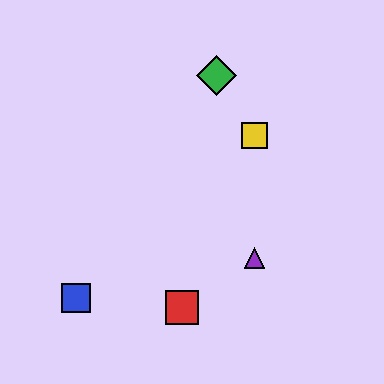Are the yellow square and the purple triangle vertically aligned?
Yes, both are at x≈254.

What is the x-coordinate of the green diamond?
The green diamond is at x≈217.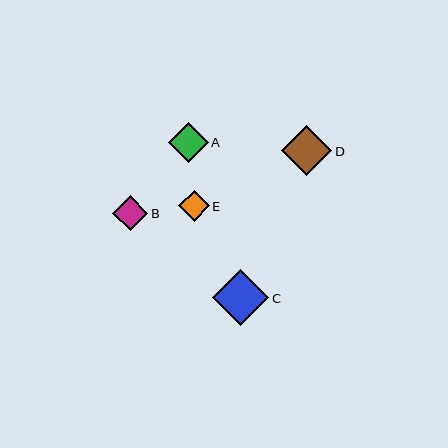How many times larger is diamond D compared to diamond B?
Diamond D is approximately 1.4 times the size of diamond B.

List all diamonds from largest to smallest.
From largest to smallest: C, D, A, B, E.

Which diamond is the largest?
Diamond C is the largest with a size of approximately 56 pixels.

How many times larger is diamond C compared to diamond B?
Diamond C is approximately 1.6 times the size of diamond B.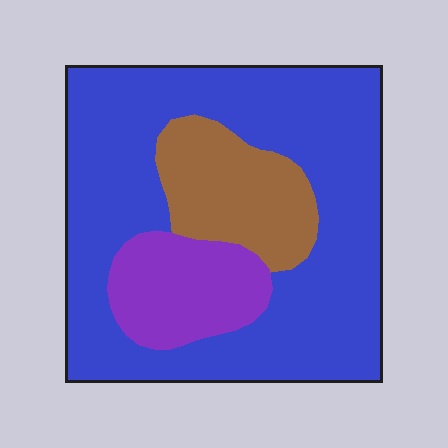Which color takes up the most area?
Blue, at roughly 70%.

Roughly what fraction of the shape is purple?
Purple takes up less than a quarter of the shape.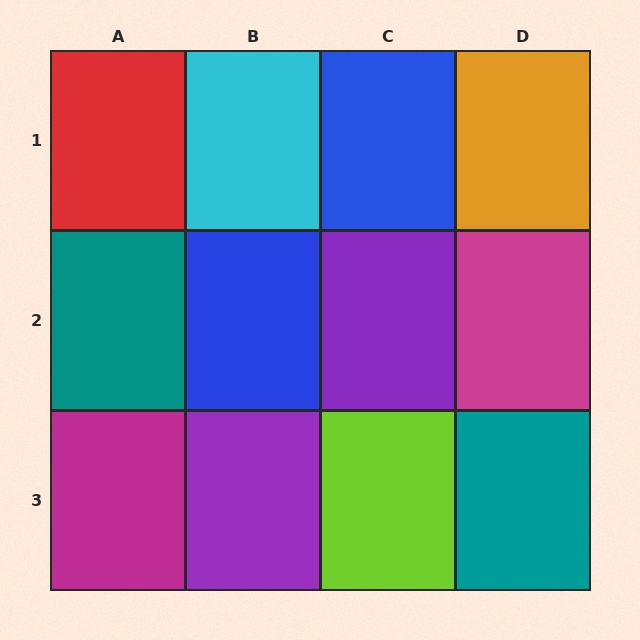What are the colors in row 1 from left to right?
Red, cyan, blue, orange.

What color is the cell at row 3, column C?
Lime.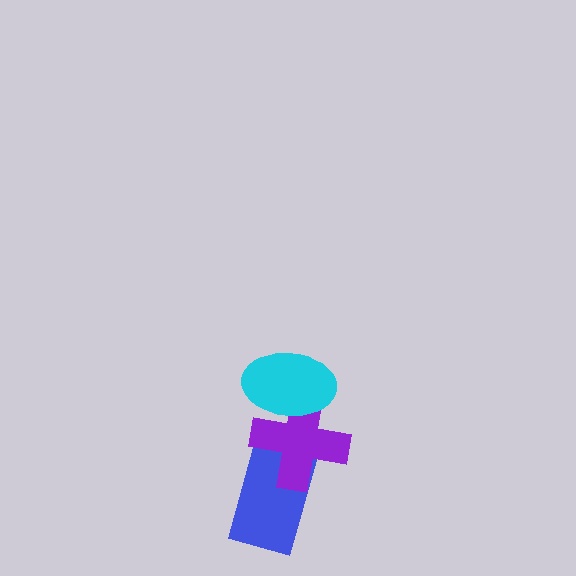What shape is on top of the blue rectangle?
The purple cross is on top of the blue rectangle.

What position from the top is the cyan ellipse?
The cyan ellipse is 1st from the top.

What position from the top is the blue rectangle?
The blue rectangle is 3rd from the top.